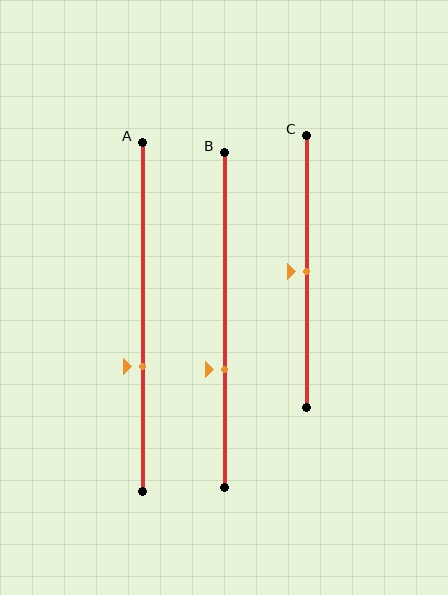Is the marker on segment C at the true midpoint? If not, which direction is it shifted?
Yes, the marker on segment C is at the true midpoint.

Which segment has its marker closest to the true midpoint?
Segment C has its marker closest to the true midpoint.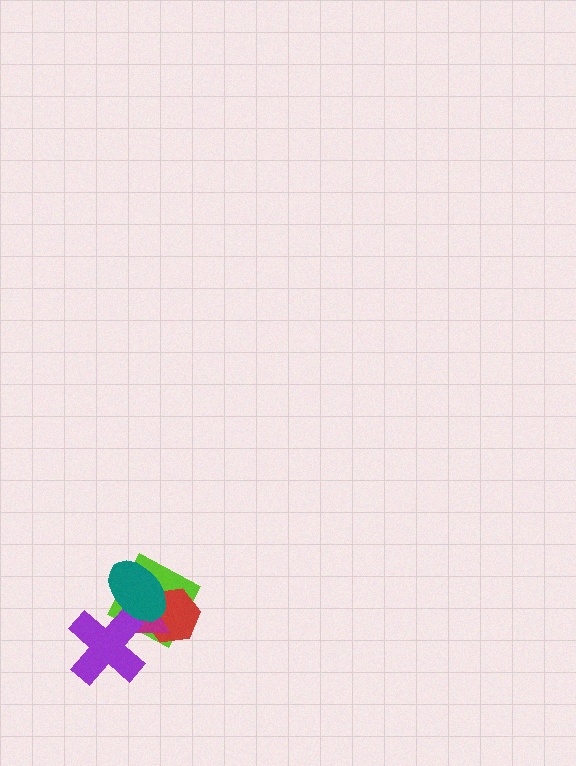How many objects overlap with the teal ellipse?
4 objects overlap with the teal ellipse.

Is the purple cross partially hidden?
Yes, it is partially covered by another shape.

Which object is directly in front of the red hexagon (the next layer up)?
The magenta triangle is directly in front of the red hexagon.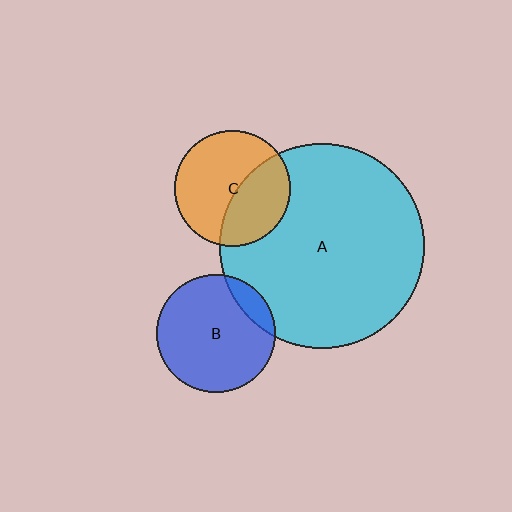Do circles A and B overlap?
Yes.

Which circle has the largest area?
Circle A (cyan).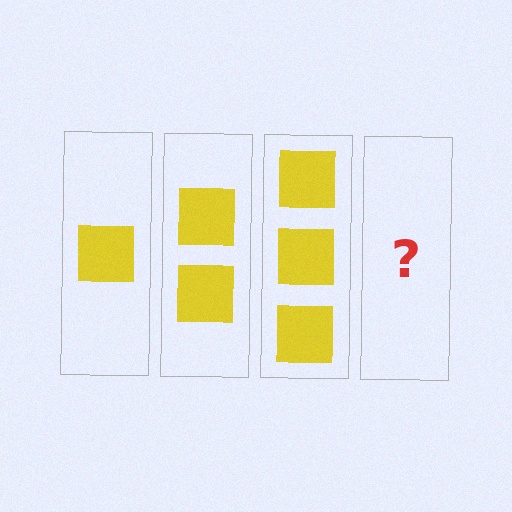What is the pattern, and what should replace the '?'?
The pattern is that each step adds one more square. The '?' should be 4 squares.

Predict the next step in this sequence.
The next step is 4 squares.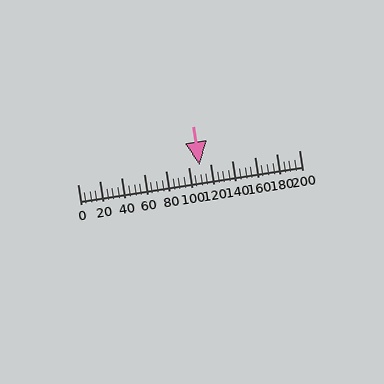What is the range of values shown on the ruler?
The ruler shows values from 0 to 200.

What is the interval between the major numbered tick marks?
The major tick marks are spaced 20 units apart.